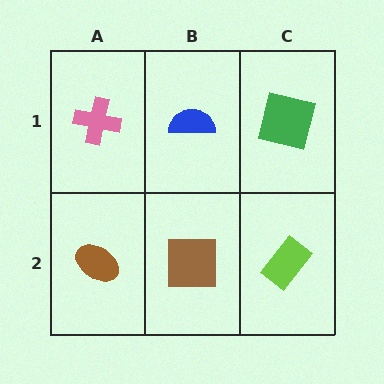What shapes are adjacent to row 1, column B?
A brown square (row 2, column B), a pink cross (row 1, column A), a green square (row 1, column C).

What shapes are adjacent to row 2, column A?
A pink cross (row 1, column A), a brown square (row 2, column B).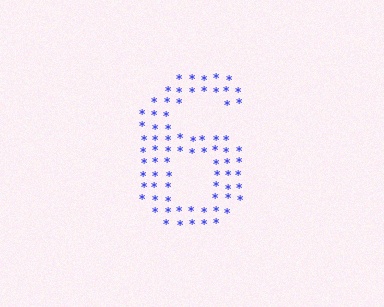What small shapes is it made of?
It is made of small asterisks.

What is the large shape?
The large shape is the digit 6.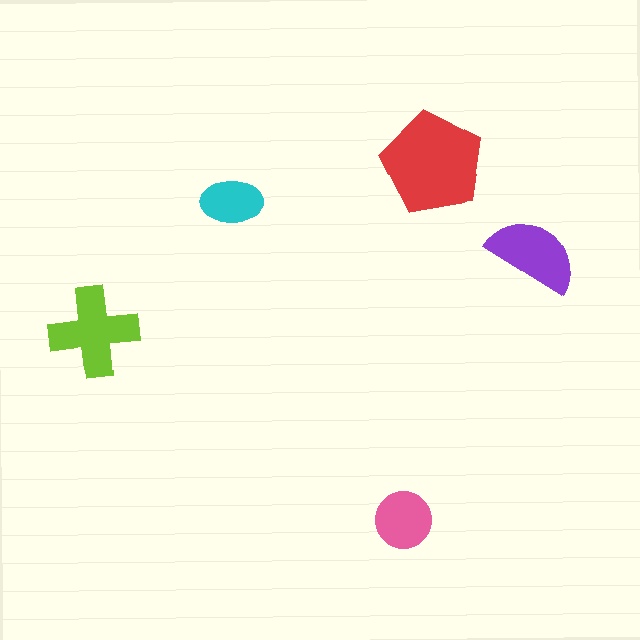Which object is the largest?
The red pentagon.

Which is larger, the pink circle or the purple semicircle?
The purple semicircle.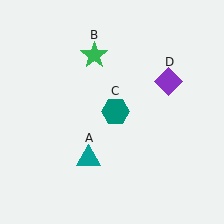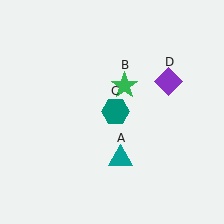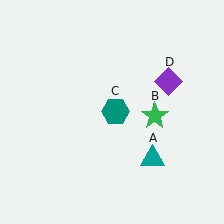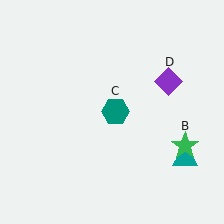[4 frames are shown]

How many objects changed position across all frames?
2 objects changed position: teal triangle (object A), green star (object B).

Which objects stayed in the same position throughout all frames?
Teal hexagon (object C) and purple diamond (object D) remained stationary.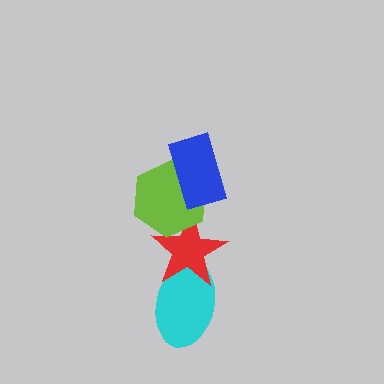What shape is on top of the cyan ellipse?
The red star is on top of the cyan ellipse.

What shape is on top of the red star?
The lime hexagon is on top of the red star.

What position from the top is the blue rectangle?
The blue rectangle is 1st from the top.